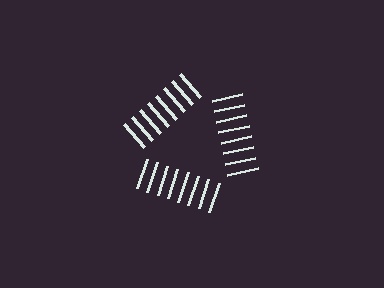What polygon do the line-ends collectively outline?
An illusory triangle — the line segments terminate on its edges but no continuous stroke is drawn.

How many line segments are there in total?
24 — 8 along each of the 3 edges.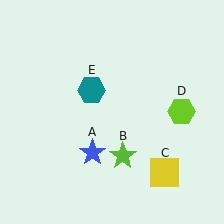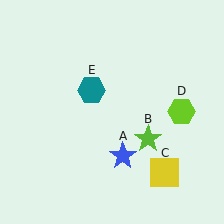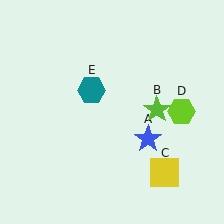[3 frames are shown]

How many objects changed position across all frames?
2 objects changed position: blue star (object A), lime star (object B).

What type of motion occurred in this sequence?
The blue star (object A), lime star (object B) rotated counterclockwise around the center of the scene.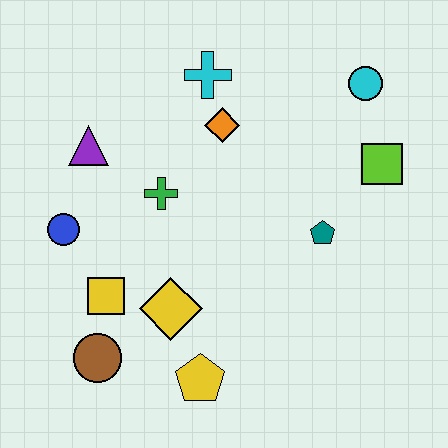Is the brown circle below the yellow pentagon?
No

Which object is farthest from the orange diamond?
The brown circle is farthest from the orange diamond.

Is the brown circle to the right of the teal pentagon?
No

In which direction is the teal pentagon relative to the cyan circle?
The teal pentagon is below the cyan circle.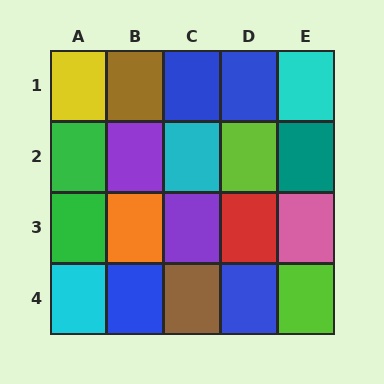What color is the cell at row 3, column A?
Green.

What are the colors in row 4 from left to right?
Cyan, blue, brown, blue, lime.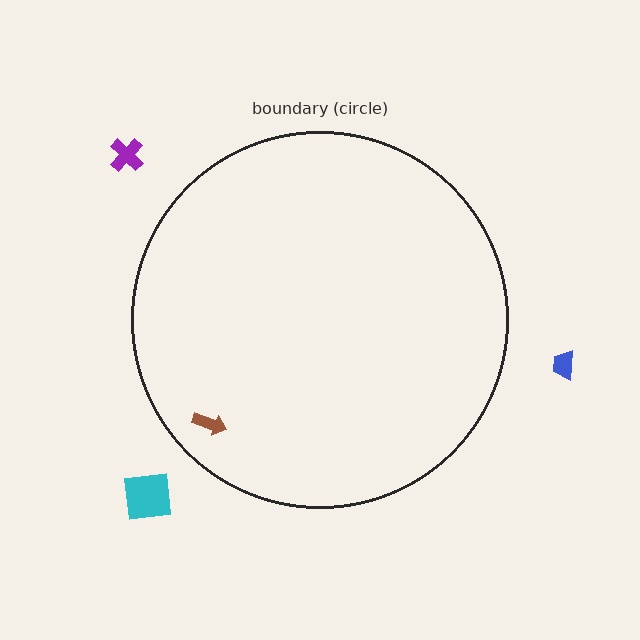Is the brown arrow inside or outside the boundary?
Inside.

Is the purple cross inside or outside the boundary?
Outside.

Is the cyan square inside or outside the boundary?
Outside.